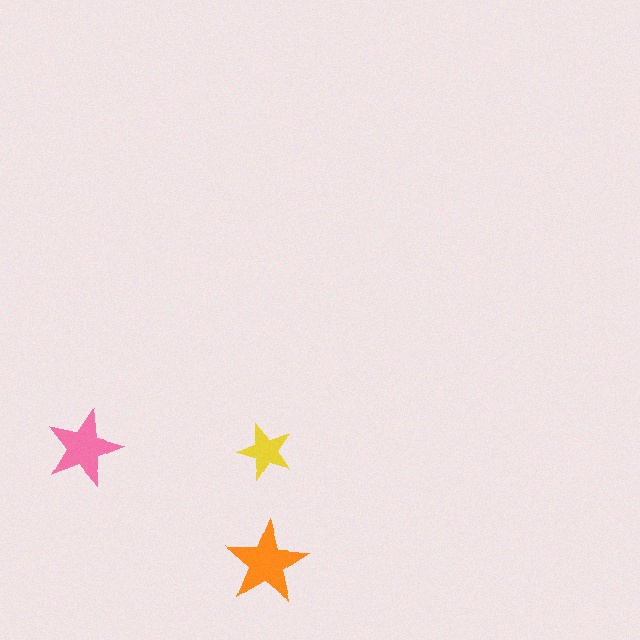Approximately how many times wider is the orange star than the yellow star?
About 1.5 times wider.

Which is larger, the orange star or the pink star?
The orange one.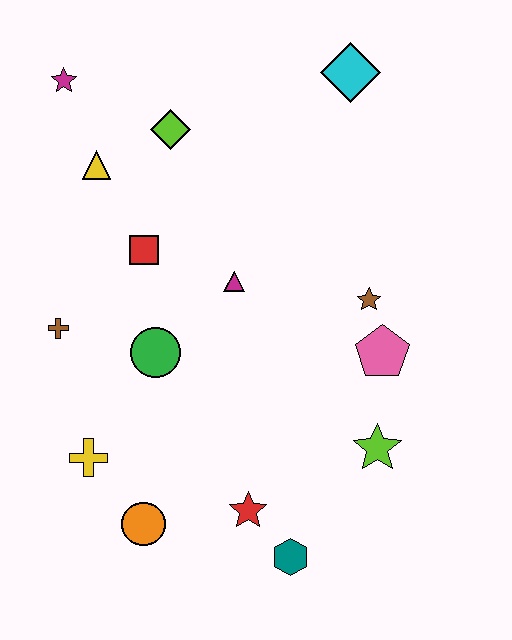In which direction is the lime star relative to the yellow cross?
The lime star is to the right of the yellow cross.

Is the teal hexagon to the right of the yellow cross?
Yes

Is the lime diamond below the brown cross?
No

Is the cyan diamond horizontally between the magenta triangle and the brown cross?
No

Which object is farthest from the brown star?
The magenta star is farthest from the brown star.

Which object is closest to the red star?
The teal hexagon is closest to the red star.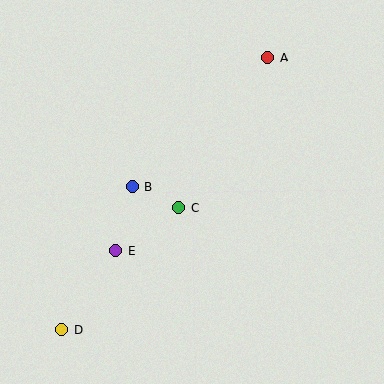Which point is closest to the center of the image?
Point C at (179, 208) is closest to the center.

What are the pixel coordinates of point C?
Point C is at (179, 208).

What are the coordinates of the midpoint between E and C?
The midpoint between E and C is at (147, 230).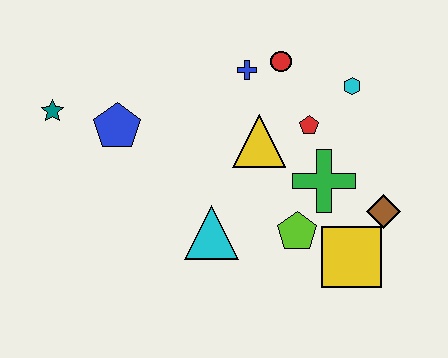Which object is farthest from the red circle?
The teal star is farthest from the red circle.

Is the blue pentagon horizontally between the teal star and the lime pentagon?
Yes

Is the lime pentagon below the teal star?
Yes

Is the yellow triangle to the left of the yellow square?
Yes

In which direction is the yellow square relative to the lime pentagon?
The yellow square is to the right of the lime pentagon.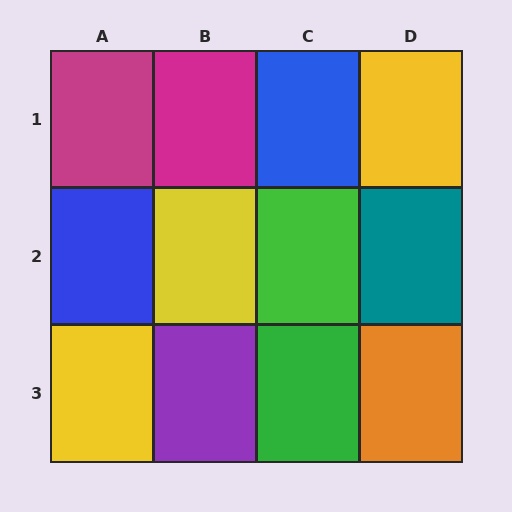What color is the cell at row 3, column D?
Orange.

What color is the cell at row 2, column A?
Blue.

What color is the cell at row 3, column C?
Green.